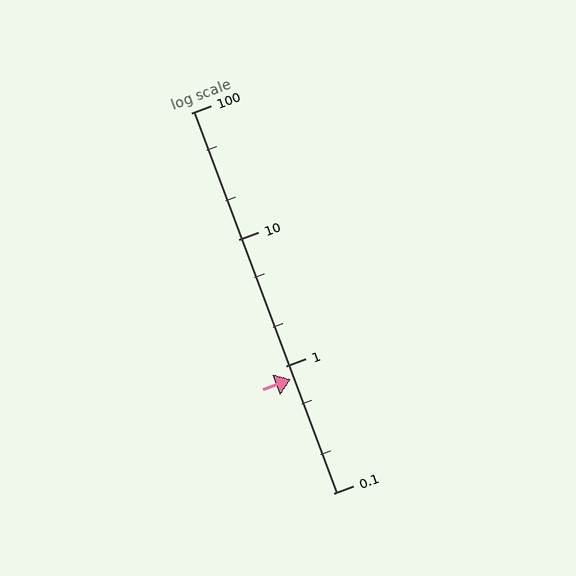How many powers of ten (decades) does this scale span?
The scale spans 3 decades, from 0.1 to 100.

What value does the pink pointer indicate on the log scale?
The pointer indicates approximately 0.79.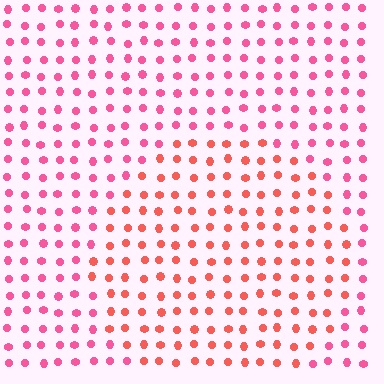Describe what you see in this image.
The image is filled with small pink elements in a uniform arrangement. A circle-shaped region is visible where the elements are tinted to a slightly different hue, forming a subtle color boundary.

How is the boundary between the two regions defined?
The boundary is defined purely by a slight shift in hue (about 29 degrees). Spacing, size, and orientation are identical on both sides.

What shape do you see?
I see a circle.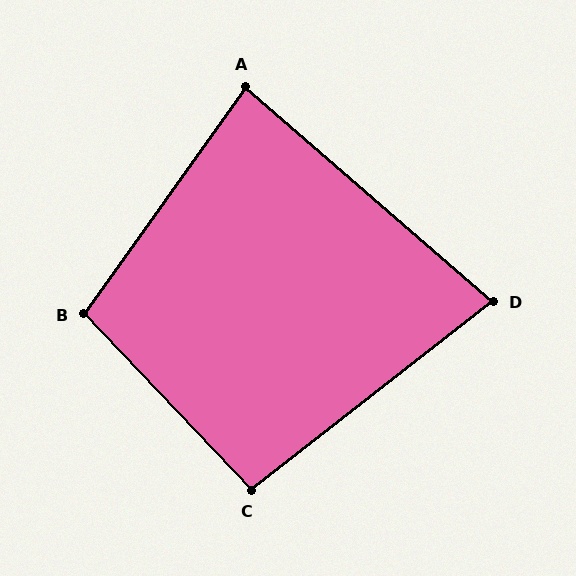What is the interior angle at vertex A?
Approximately 85 degrees (acute).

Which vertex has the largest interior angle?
B, at approximately 101 degrees.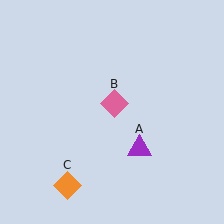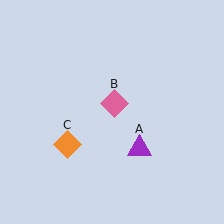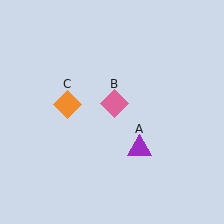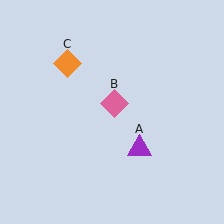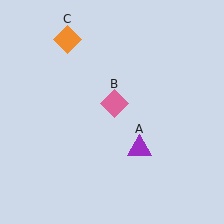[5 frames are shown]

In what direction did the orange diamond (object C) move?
The orange diamond (object C) moved up.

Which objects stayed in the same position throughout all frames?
Purple triangle (object A) and pink diamond (object B) remained stationary.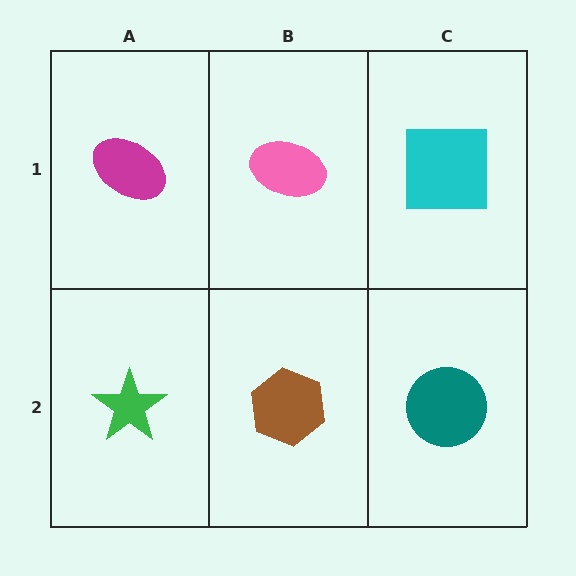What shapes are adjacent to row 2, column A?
A magenta ellipse (row 1, column A), a brown hexagon (row 2, column B).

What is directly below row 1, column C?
A teal circle.